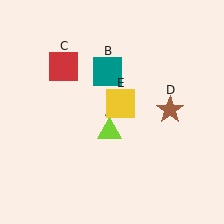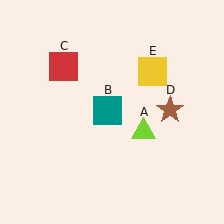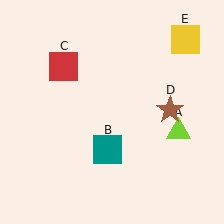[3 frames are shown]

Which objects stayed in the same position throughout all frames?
Red square (object C) and brown star (object D) remained stationary.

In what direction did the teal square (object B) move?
The teal square (object B) moved down.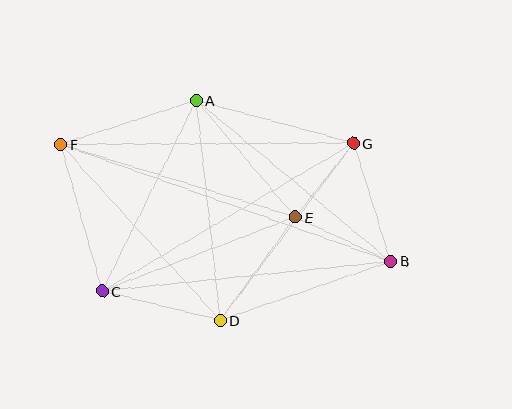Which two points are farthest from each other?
Points B and F are farthest from each other.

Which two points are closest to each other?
Points E and G are closest to each other.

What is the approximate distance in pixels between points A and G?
The distance between A and G is approximately 163 pixels.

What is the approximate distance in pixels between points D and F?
The distance between D and F is approximately 237 pixels.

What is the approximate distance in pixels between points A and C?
The distance between A and C is approximately 212 pixels.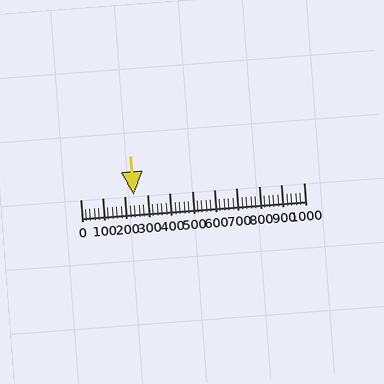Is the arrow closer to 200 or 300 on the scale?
The arrow is closer to 200.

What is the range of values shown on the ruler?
The ruler shows values from 0 to 1000.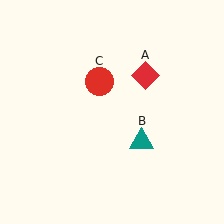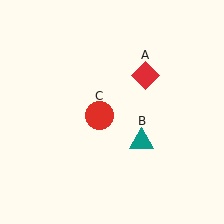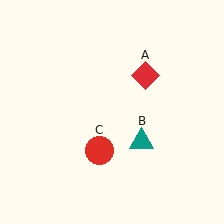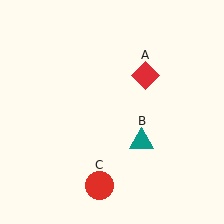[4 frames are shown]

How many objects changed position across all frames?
1 object changed position: red circle (object C).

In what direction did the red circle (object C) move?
The red circle (object C) moved down.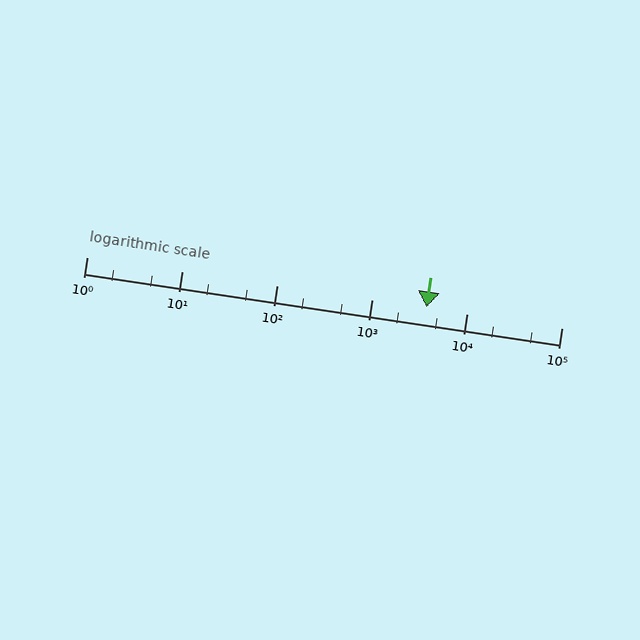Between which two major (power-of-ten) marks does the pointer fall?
The pointer is between 1000 and 10000.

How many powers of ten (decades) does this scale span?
The scale spans 5 decades, from 1 to 100000.